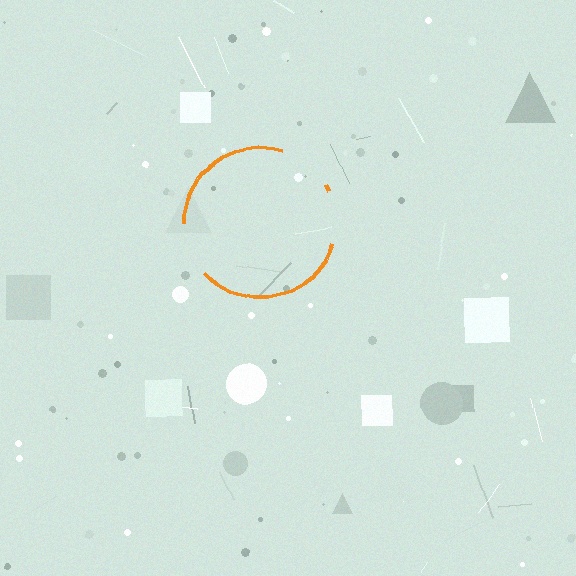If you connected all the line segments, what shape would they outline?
They would outline a circle.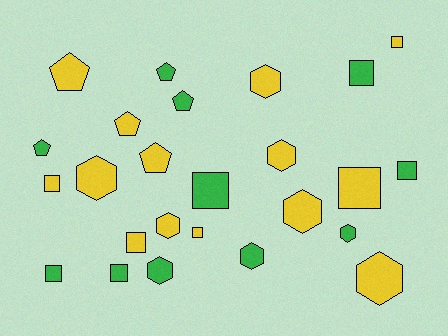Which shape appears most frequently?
Square, with 10 objects.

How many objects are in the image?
There are 25 objects.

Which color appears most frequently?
Yellow, with 14 objects.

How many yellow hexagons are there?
There are 6 yellow hexagons.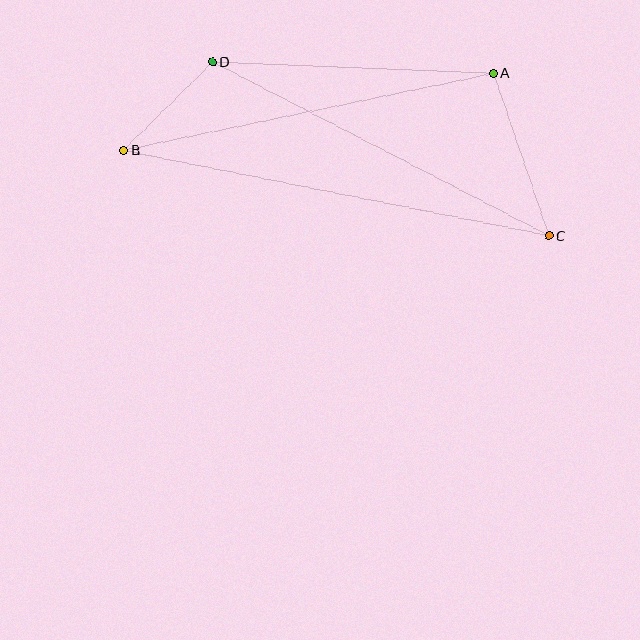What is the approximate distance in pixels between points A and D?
The distance between A and D is approximately 281 pixels.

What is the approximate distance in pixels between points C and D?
The distance between C and D is approximately 379 pixels.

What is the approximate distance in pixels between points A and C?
The distance between A and C is approximately 172 pixels.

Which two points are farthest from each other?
Points B and C are farthest from each other.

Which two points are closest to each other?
Points B and D are closest to each other.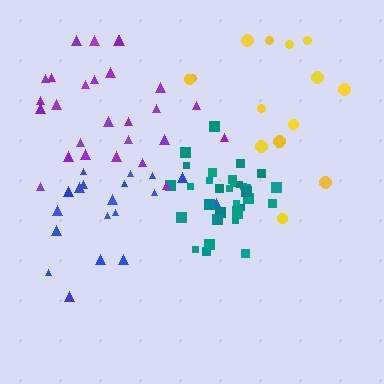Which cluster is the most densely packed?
Teal.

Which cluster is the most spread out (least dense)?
Yellow.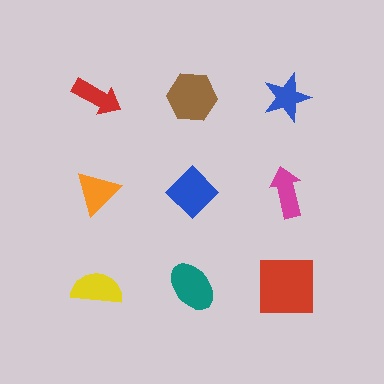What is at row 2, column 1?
An orange triangle.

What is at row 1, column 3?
A blue star.